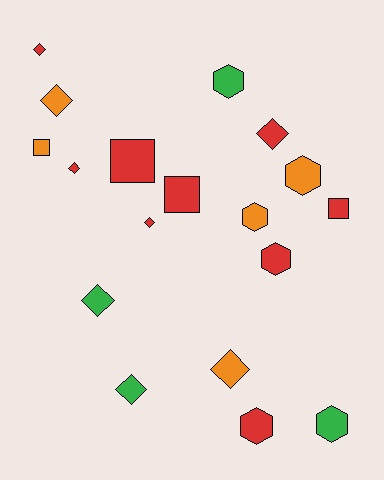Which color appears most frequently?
Red, with 9 objects.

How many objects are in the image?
There are 18 objects.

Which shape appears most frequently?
Diamond, with 8 objects.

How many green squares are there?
There are no green squares.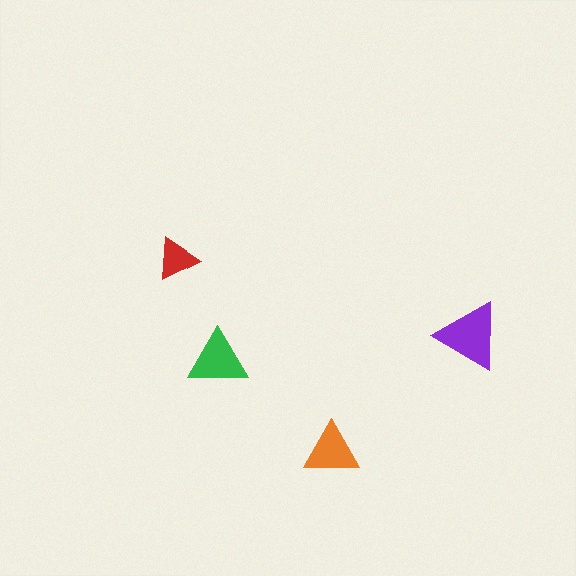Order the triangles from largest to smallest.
the purple one, the green one, the orange one, the red one.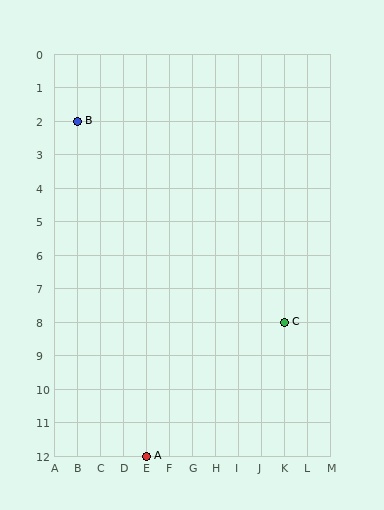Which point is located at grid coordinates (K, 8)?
Point C is at (K, 8).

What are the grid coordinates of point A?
Point A is at grid coordinates (E, 12).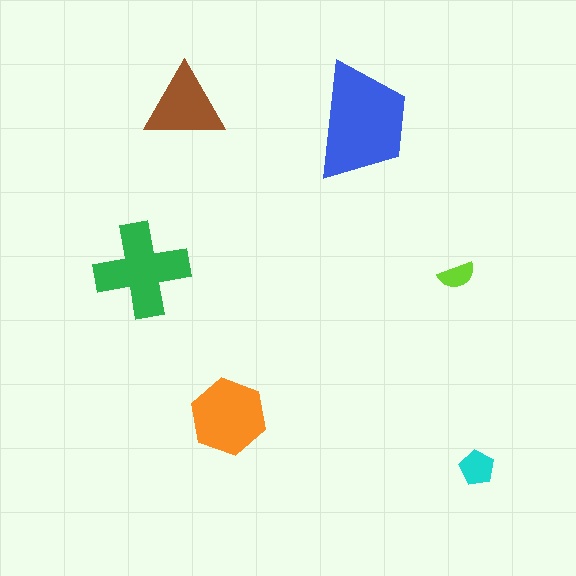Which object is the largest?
The blue trapezoid.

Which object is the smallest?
The lime semicircle.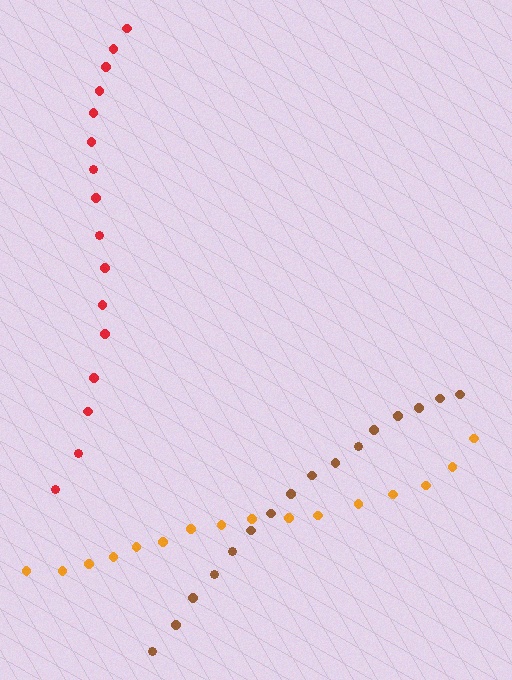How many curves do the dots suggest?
There are 3 distinct paths.